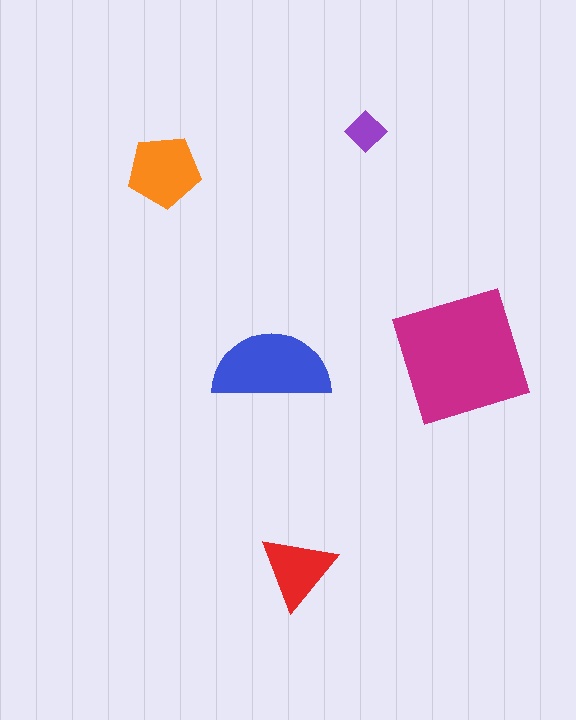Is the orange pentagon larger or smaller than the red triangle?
Larger.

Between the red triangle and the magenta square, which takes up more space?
The magenta square.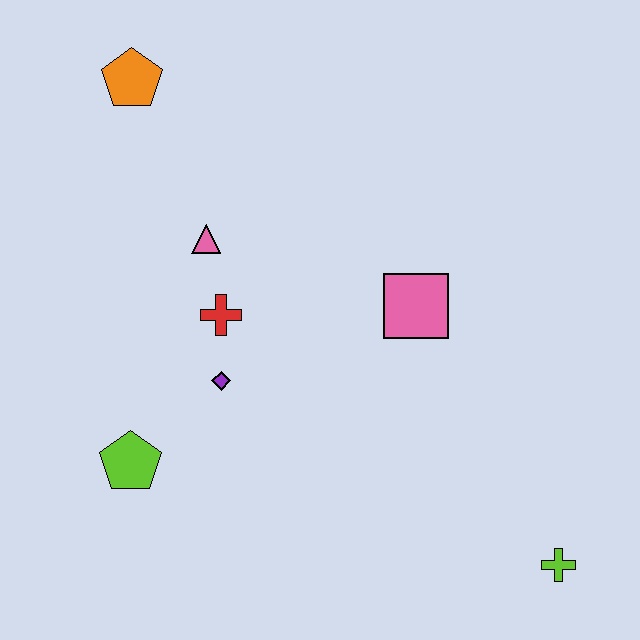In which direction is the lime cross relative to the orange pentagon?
The lime cross is below the orange pentagon.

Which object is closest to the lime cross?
The pink square is closest to the lime cross.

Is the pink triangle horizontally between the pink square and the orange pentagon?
Yes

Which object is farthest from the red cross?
The lime cross is farthest from the red cross.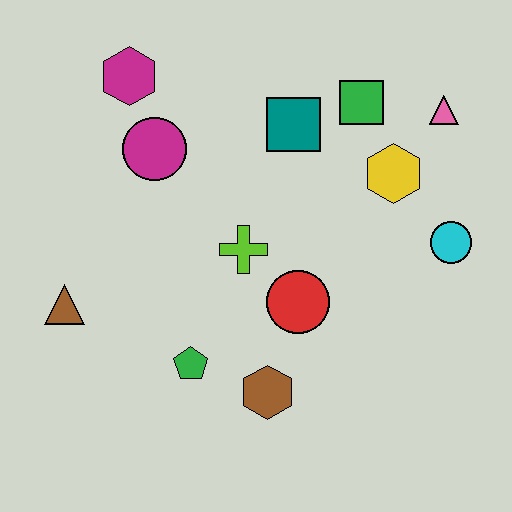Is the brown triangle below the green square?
Yes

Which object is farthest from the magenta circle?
The cyan circle is farthest from the magenta circle.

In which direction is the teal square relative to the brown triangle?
The teal square is to the right of the brown triangle.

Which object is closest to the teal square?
The green square is closest to the teal square.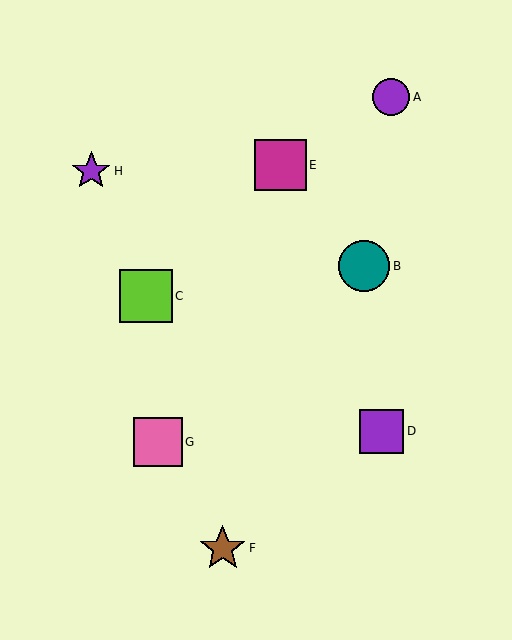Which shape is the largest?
The lime square (labeled C) is the largest.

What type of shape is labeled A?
Shape A is a purple circle.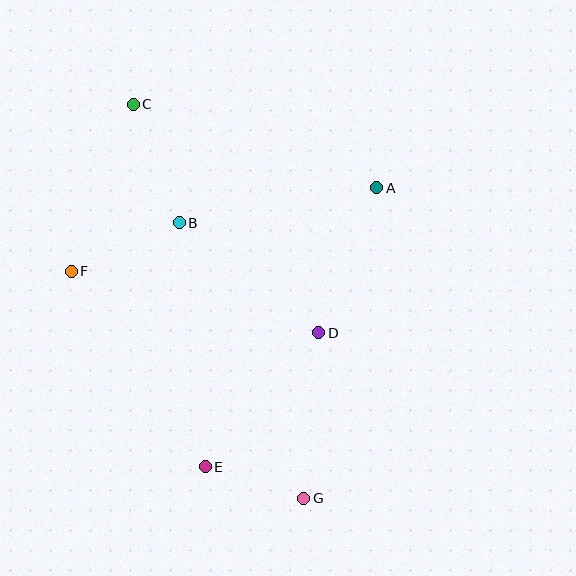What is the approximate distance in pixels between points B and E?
The distance between B and E is approximately 245 pixels.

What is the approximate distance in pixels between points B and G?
The distance between B and G is approximately 302 pixels.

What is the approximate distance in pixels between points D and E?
The distance between D and E is approximately 176 pixels.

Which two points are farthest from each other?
Points C and G are farthest from each other.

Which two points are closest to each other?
Points E and G are closest to each other.